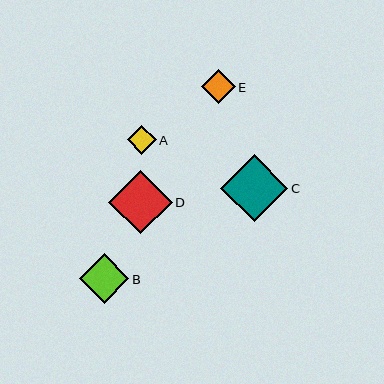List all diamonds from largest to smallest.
From largest to smallest: C, D, B, E, A.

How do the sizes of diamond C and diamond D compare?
Diamond C and diamond D are approximately the same size.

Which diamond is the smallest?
Diamond A is the smallest with a size of approximately 29 pixels.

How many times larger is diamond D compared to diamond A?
Diamond D is approximately 2.2 times the size of diamond A.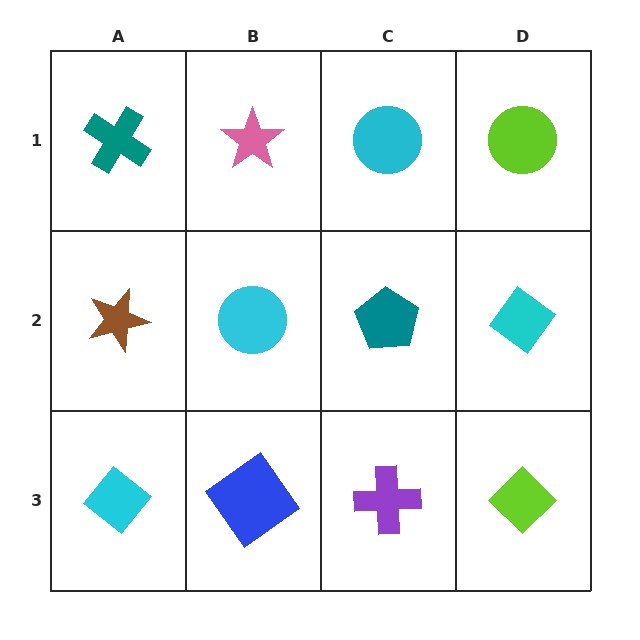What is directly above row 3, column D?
A cyan diamond.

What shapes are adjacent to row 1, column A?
A brown star (row 2, column A), a pink star (row 1, column B).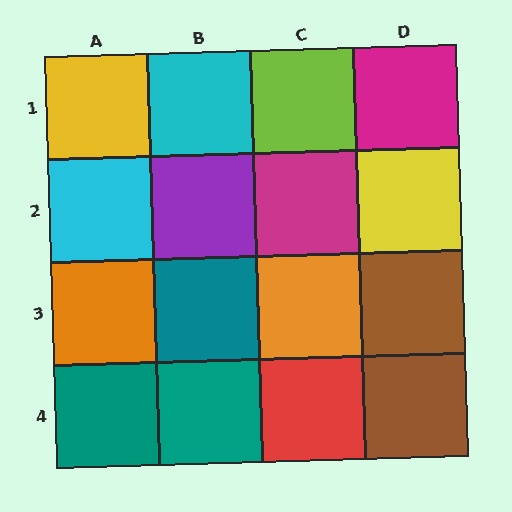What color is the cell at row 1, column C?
Lime.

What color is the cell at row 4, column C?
Red.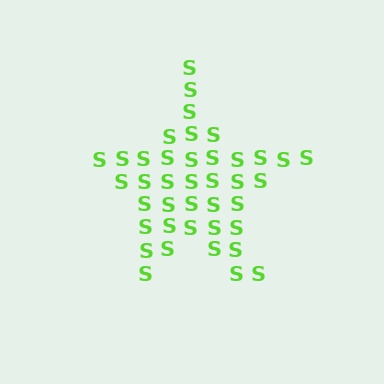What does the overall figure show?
The overall figure shows a star.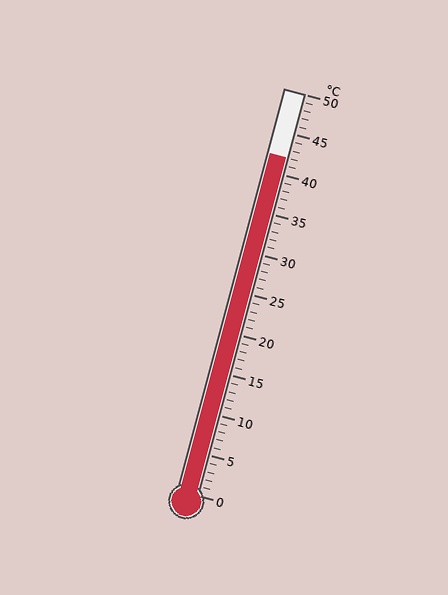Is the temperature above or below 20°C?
The temperature is above 20°C.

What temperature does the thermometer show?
The thermometer shows approximately 42°C.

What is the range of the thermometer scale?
The thermometer scale ranges from 0°C to 50°C.